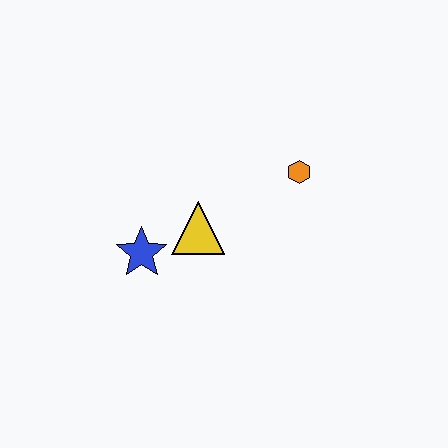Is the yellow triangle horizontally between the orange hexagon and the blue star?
Yes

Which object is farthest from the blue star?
The orange hexagon is farthest from the blue star.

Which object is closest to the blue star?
The yellow triangle is closest to the blue star.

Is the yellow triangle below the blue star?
No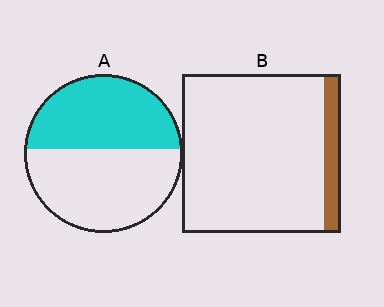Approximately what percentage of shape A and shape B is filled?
A is approximately 45% and B is approximately 10%.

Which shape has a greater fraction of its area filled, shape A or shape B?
Shape A.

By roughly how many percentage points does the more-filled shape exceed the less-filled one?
By roughly 35 percentage points (A over B).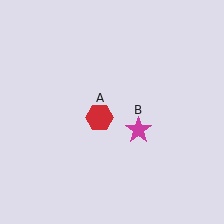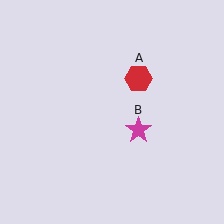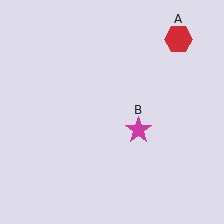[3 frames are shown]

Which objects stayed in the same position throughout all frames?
Magenta star (object B) remained stationary.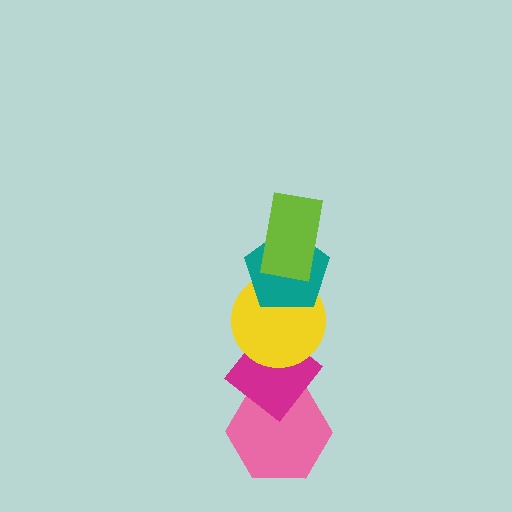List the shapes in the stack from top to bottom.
From top to bottom: the lime rectangle, the teal pentagon, the yellow circle, the magenta diamond, the pink hexagon.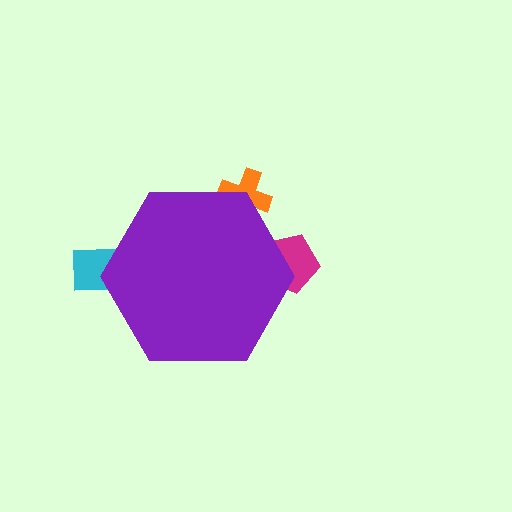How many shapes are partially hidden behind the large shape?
3 shapes are partially hidden.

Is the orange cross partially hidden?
Yes, the orange cross is partially hidden behind the purple hexagon.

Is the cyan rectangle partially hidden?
Yes, the cyan rectangle is partially hidden behind the purple hexagon.